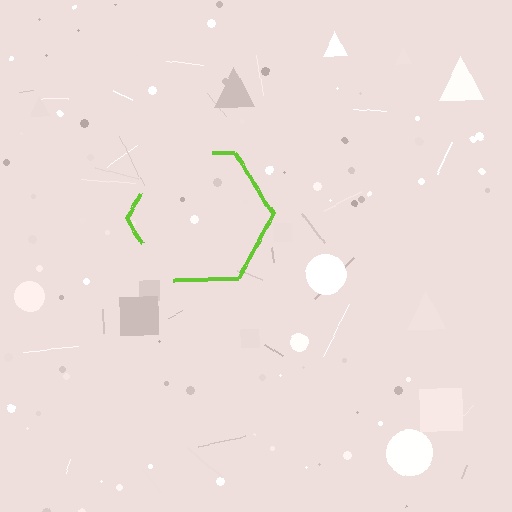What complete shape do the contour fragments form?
The contour fragments form a hexagon.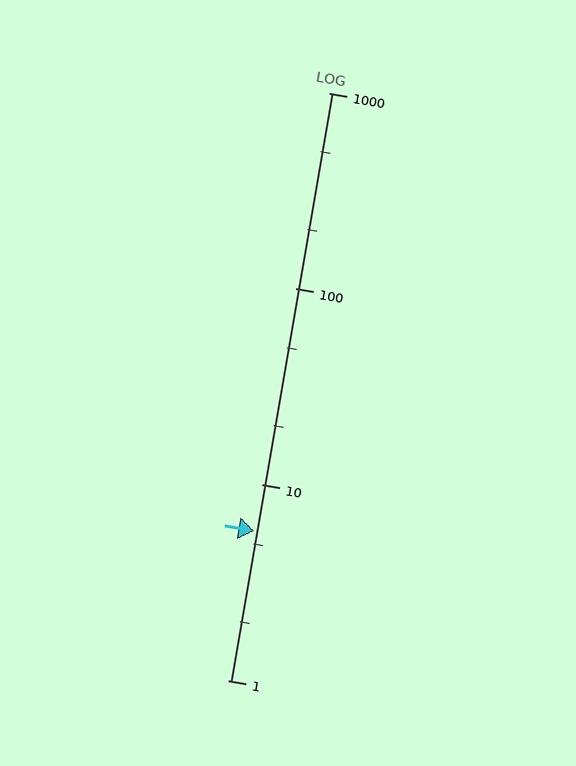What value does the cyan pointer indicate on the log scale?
The pointer indicates approximately 5.8.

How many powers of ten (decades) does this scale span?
The scale spans 3 decades, from 1 to 1000.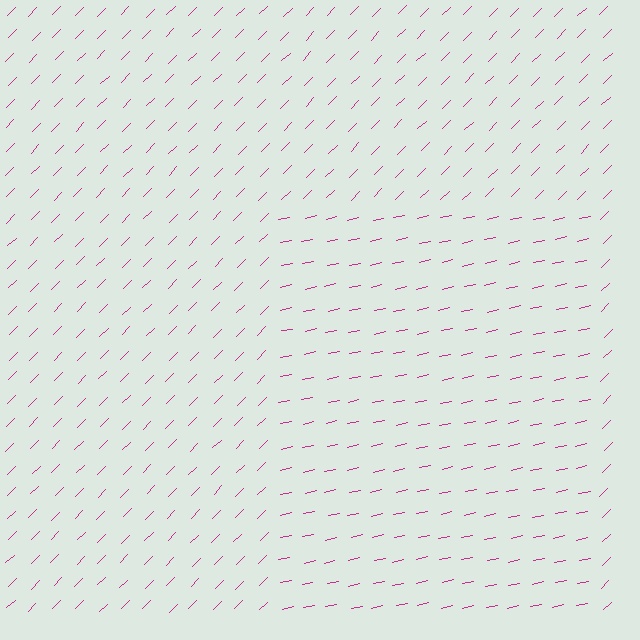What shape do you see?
I see a rectangle.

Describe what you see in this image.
The image is filled with small magenta line segments. A rectangle region in the image has lines oriented differently from the surrounding lines, creating a visible texture boundary.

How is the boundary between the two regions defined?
The boundary is defined purely by a change in line orientation (approximately 32 degrees difference). All lines are the same color and thickness.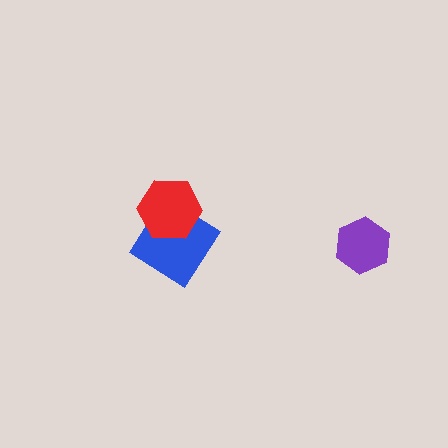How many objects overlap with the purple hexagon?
0 objects overlap with the purple hexagon.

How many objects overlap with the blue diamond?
1 object overlaps with the blue diamond.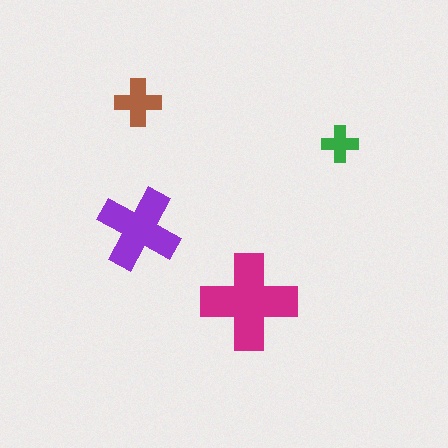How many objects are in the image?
There are 4 objects in the image.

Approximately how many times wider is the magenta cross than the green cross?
About 2.5 times wider.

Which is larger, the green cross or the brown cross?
The brown one.